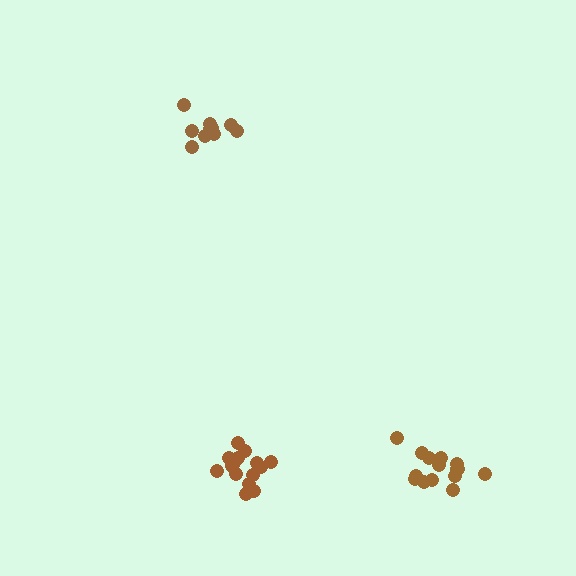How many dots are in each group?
Group 1: 14 dots, Group 2: 15 dots, Group 3: 11 dots (40 total).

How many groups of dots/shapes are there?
There are 3 groups.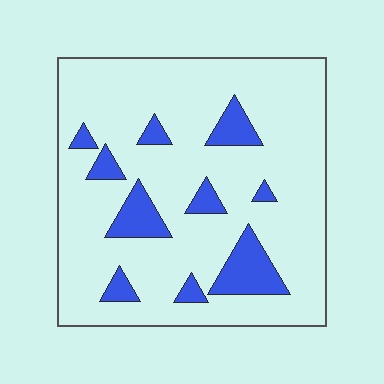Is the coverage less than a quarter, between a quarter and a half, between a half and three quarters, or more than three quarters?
Less than a quarter.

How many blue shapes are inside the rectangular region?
10.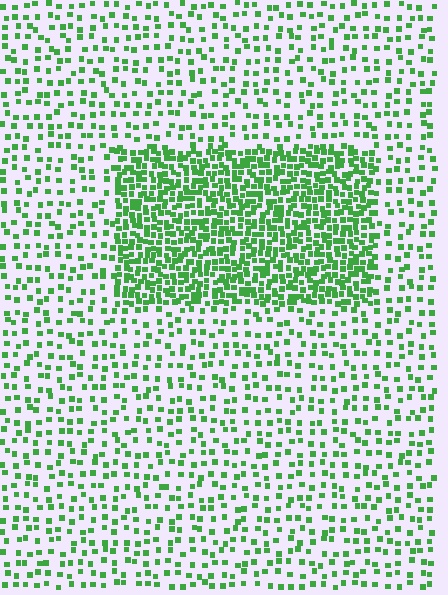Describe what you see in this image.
The image contains small green elements arranged at two different densities. A rectangle-shaped region is visible where the elements are more densely packed than the surrounding area.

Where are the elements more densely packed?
The elements are more densely packed inside the rectangle boundary.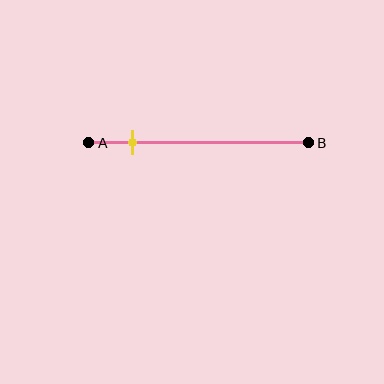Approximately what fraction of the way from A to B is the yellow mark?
The yellow mark is approximately 20% of the way from A to B.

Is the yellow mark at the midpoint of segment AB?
No, the mark is at about 20% from A, not at the 50% midpoint.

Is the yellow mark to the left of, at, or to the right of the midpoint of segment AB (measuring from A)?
The yellow mark is to the left of the midpoint of segment AB.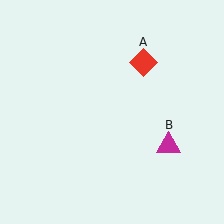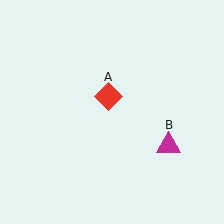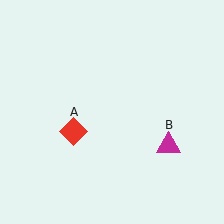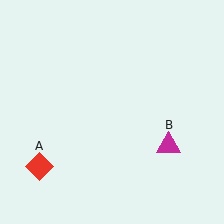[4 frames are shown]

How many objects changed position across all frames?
1 object changed position: red diamond (object A).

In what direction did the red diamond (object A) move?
The red diamond (object A) moved down and to the left.